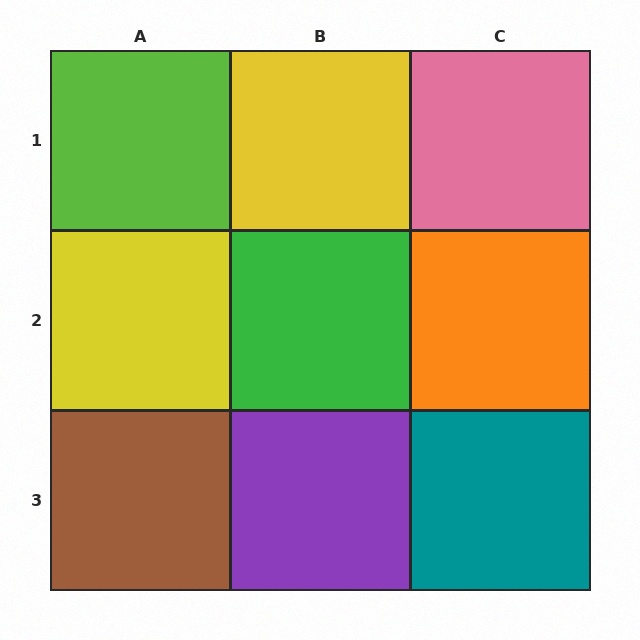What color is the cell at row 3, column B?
Purple.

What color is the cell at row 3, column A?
Brown.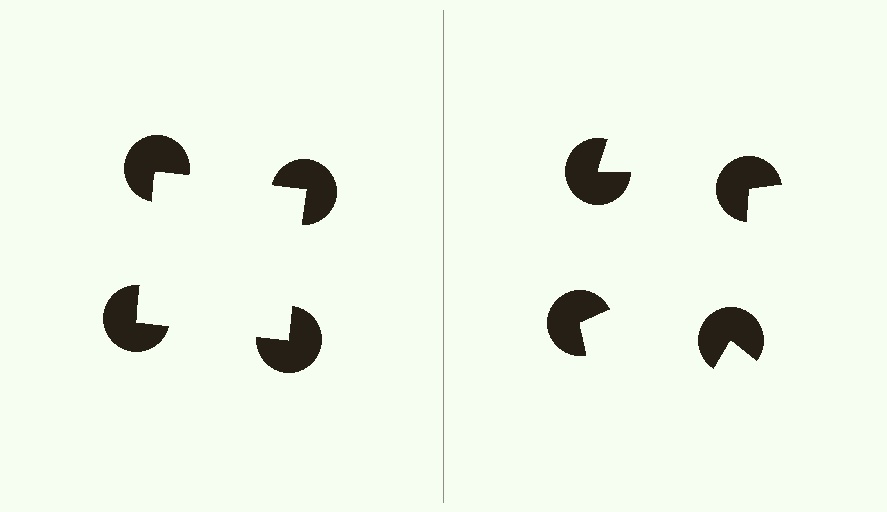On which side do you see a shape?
An illusory square appears on the left side. On the right side the wedge cuts are rotated, so no coherent shape forms.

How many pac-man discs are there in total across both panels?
8 — 4 on each side.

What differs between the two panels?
The pac-man discs are positioned identically on both sides; only the wedge orientations differ. On the left they align to a square; on the right they are misaligned.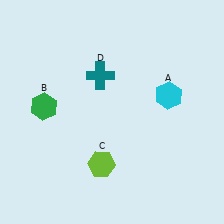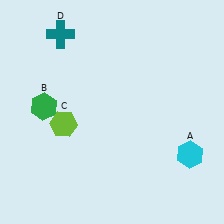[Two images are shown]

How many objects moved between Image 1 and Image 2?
3 objects moved between the two images.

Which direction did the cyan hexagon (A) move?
The cyan hexagon (A) moved down.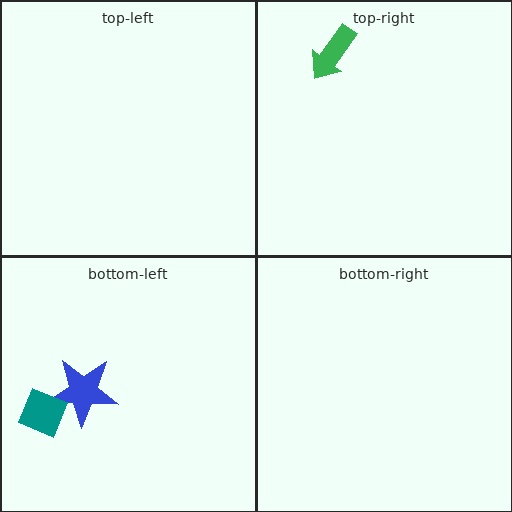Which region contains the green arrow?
The top-right region.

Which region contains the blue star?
The bottom-left region.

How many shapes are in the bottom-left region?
2.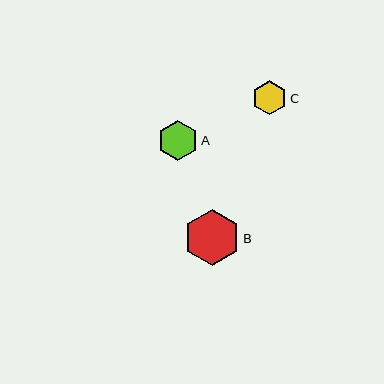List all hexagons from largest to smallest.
From largest to smallest: B, A, C.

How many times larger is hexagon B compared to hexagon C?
Hexagon B is approximately 1.6 times the size of hexagon C.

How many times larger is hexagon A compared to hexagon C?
Hexagon A is approximately 1.2 times the size of hexagon C.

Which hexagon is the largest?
Hexagon B is the largest with a size of approximately 56 pixels.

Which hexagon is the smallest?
Hexagon C is the smallest with a size of approximately 34 pixels.